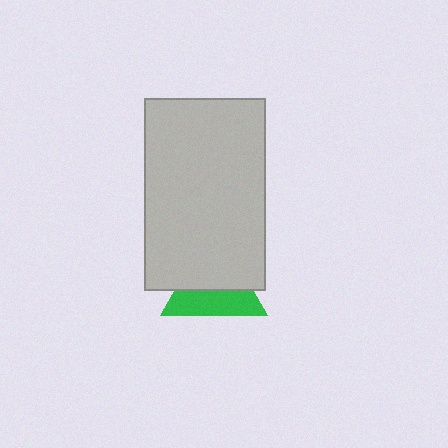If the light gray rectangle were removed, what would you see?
You would see the complete green triangle.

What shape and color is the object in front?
The object in front is a light gray rectangle.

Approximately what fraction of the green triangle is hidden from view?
Roughly 55% of the green triangle is hidden behind the light gray rectangle.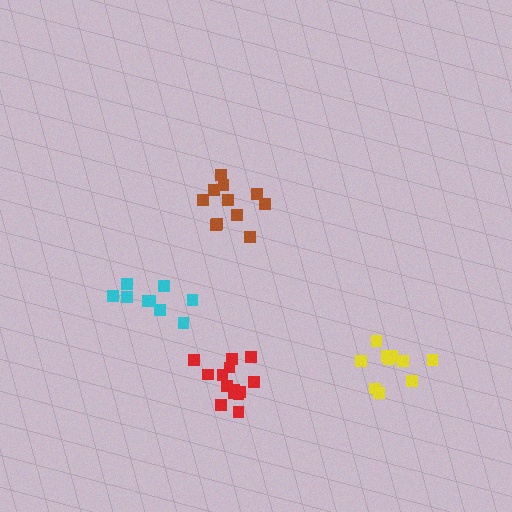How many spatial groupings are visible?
There are 4 spatial groupings.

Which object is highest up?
The brown cluster is topmost.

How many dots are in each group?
Group 1: 9 dots, Group 2: 10 dots, Group 3: 14 dots, Group 4: 11 dots (44 total).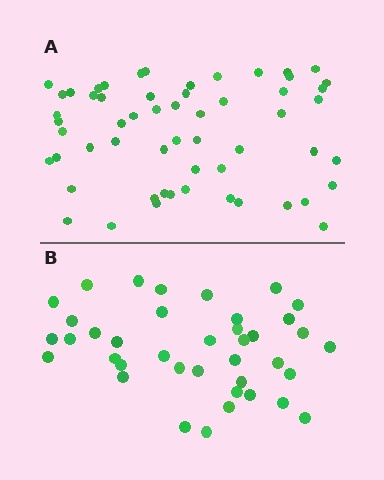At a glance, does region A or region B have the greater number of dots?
Region A (the top region) has more dots.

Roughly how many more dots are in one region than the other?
Region A has approximately 20 more dots than region B.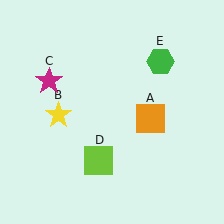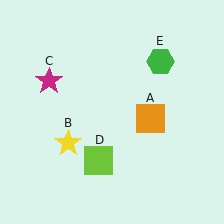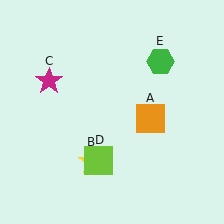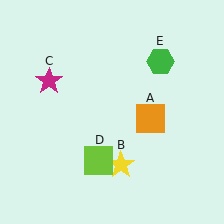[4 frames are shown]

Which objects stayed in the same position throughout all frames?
Orange square (object A) and magenta star (object C) and lime square (object D) and green hexagon (object E) remained stationary.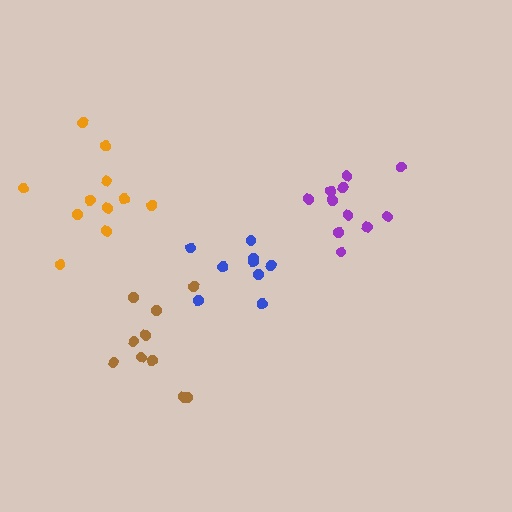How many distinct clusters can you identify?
There are 4 distinct clusters.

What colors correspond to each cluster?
The clusters are colored: blue, orange, purple, brown.